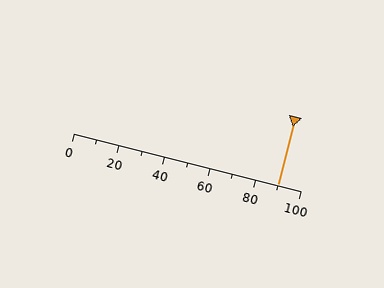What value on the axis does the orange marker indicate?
The marker indicates approximately 90.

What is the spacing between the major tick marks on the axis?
The major ticks are spaced 20 apart.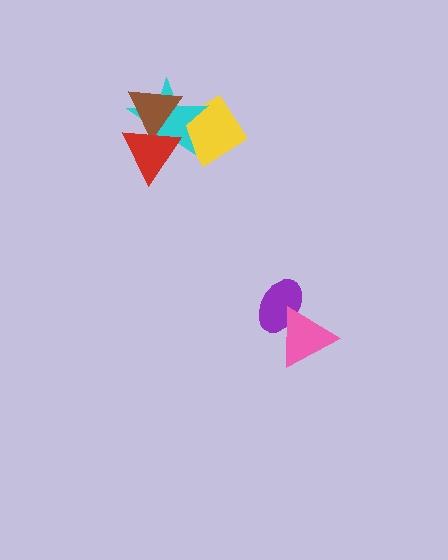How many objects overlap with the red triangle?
2 objects overlap with the red triangle.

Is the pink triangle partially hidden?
No, no other shape covers it.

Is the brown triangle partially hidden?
Yes, it is partially covered by another shape.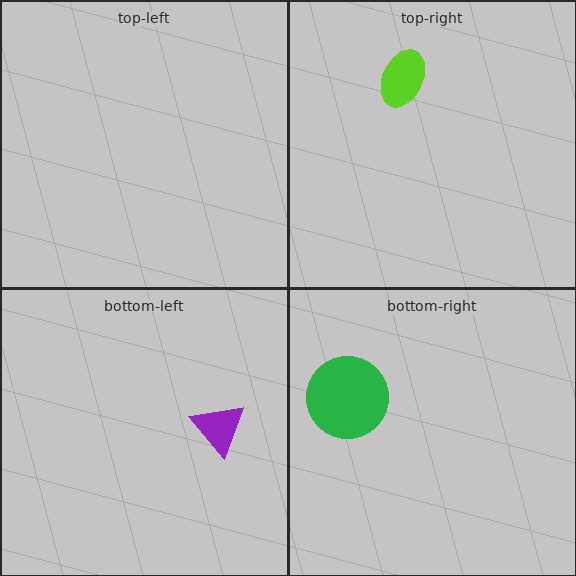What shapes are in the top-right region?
The lime ellipse.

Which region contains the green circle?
The bottom-right region.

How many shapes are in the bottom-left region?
1.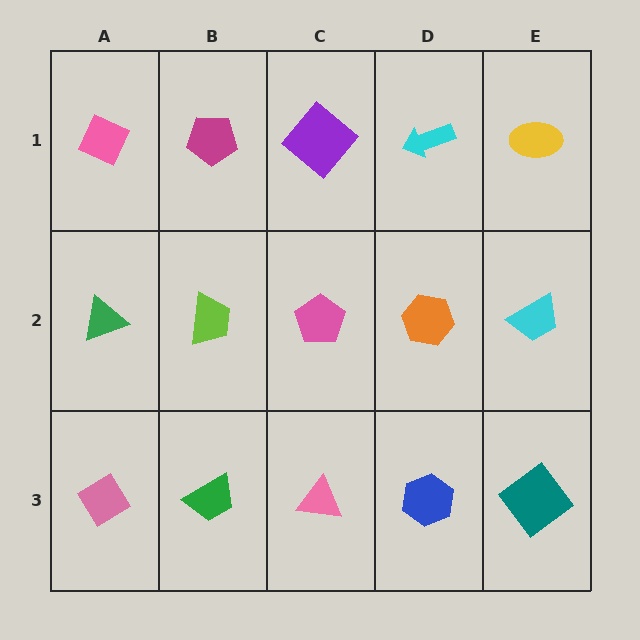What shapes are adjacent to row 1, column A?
A green triangle (row 2, column A), a magenta pentagon (row 1, column B).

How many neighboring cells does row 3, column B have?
3.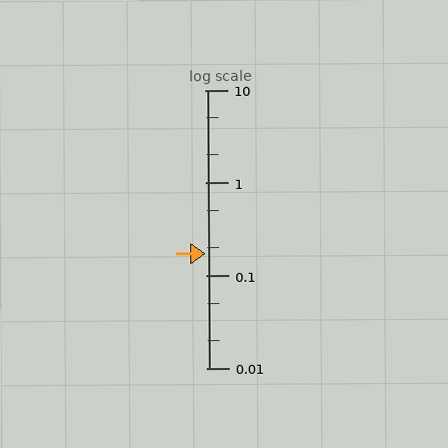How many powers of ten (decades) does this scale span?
The scale spans 3 decades, from 0.01 to 10.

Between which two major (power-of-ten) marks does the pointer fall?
The pointer is between 0.1 and 1.